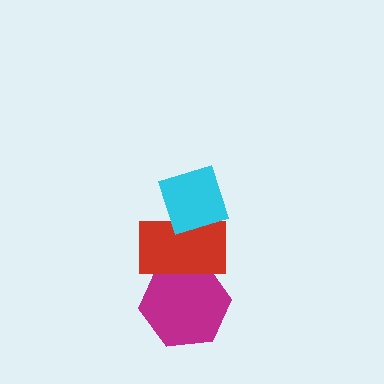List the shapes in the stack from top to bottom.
From top to bottom: the cyan diamond, the red rectangle, the magenta hexagon.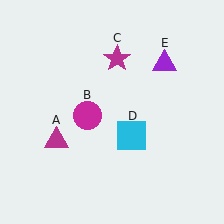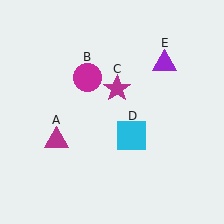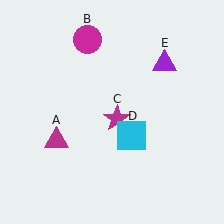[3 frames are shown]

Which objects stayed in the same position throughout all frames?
Magenta triangle (object A) and cyan square (object D) and purple triangle (object E) remained stationary.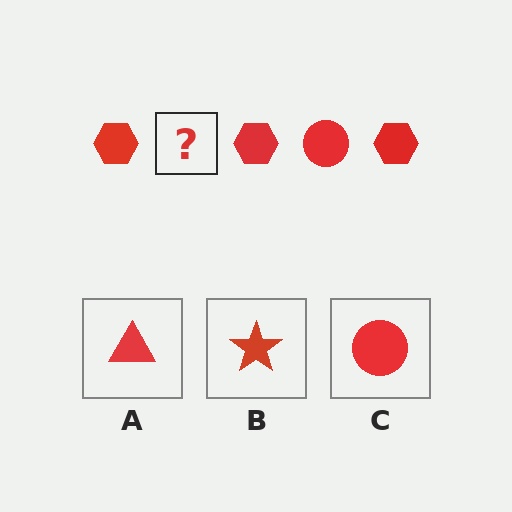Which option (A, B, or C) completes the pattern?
C.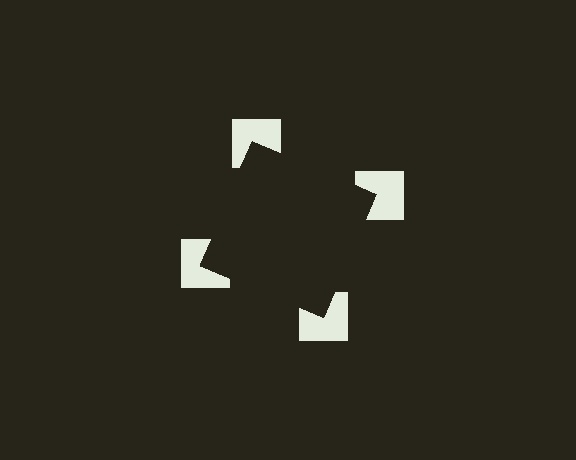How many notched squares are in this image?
There are 4 — one at each vertex of the illusory square.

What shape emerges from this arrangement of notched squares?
An illusory square — its edges are inferred from the aligned wedge cuts in the notched squares, not physically drawn.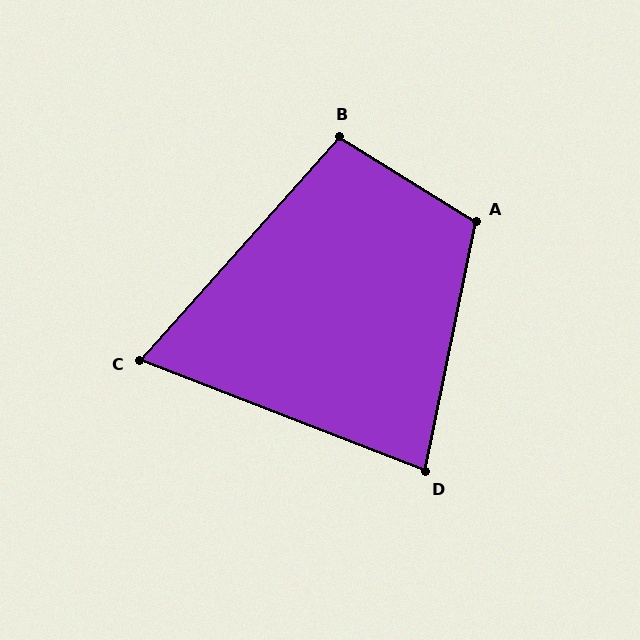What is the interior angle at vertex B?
Approximately 100 degrees (obtuse).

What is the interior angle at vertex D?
Approximately 80 degrees (acute).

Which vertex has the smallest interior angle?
C, at approximately 70 degrees.